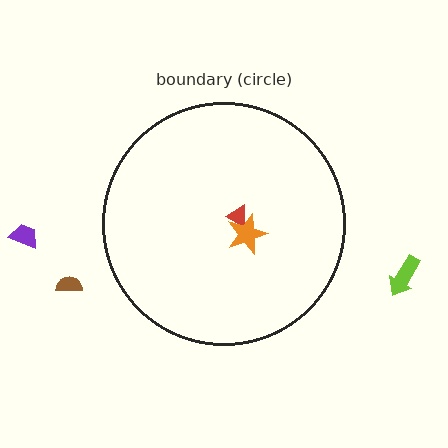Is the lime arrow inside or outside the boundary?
Outside.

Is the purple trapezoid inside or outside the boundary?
Outside.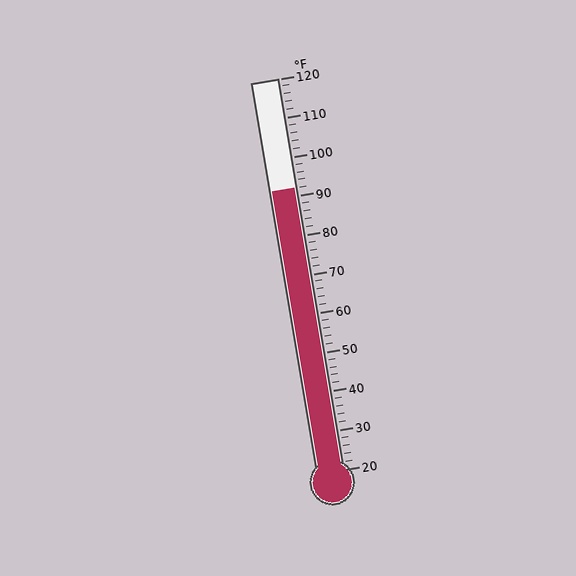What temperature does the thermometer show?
The thermometer shows approximately 92°F.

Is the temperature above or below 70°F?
The temperature is above 70°F.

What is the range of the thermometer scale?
The thermometer scale ranges from 20°F to 120°F.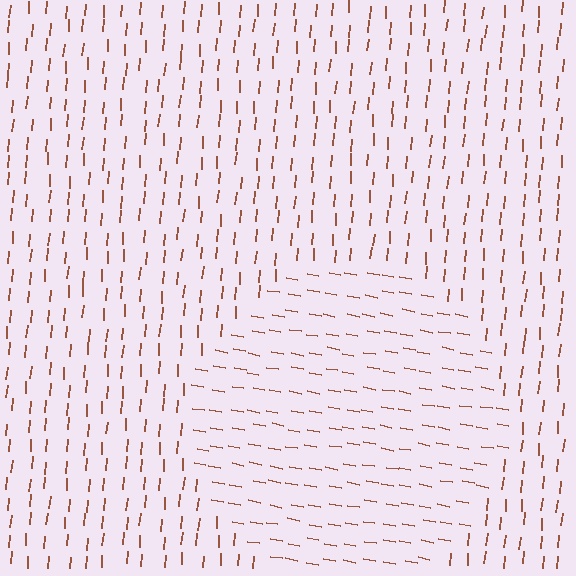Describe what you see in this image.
The image is filled with small brown line segments. A circle region in the image has lines oriented differently from the surrounding lines, creating a visible texture boundary.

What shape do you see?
I see a circle.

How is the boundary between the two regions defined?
The boundary is defined purely by a change in line orientation (approximately 85 degrees difference). All lines are the same color and thickness.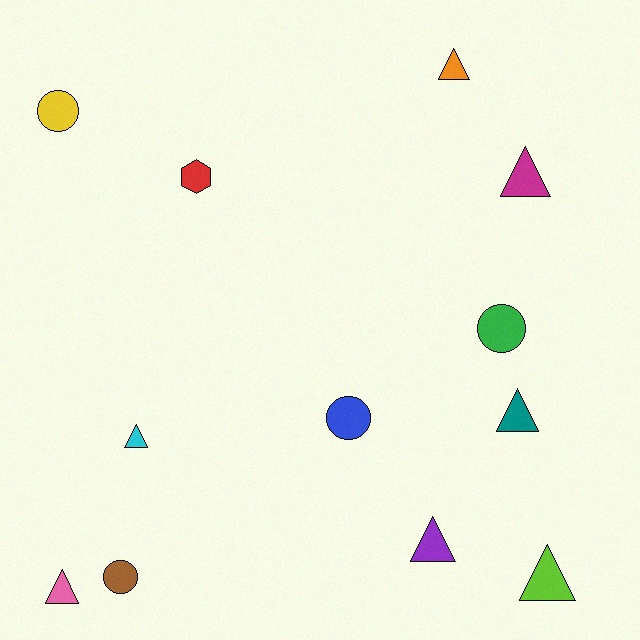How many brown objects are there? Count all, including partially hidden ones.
There is 1 brown object.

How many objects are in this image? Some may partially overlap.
There are 12 objects.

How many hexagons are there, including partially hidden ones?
There is 1 hexagon.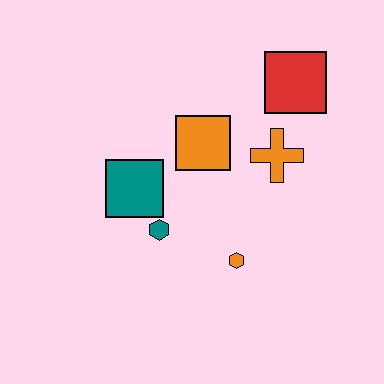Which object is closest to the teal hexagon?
The teal square is closest to the teal hexagon.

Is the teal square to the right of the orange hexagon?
No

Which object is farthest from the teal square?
The red square is farthest from the teal square.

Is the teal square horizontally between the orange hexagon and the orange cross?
No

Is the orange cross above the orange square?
No